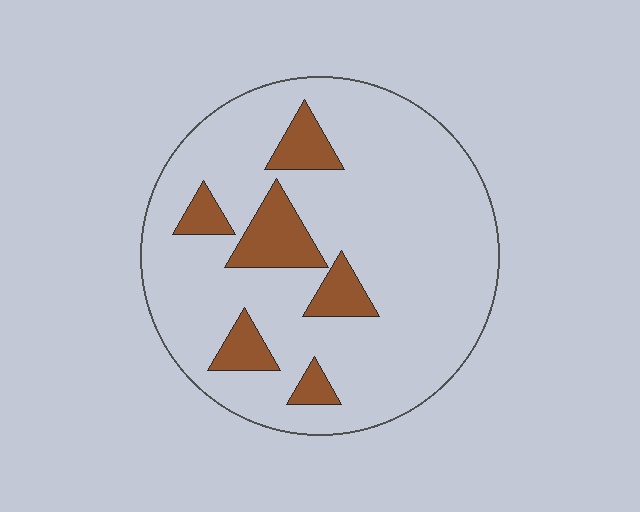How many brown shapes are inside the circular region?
6.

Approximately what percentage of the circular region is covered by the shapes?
Approximately 15%.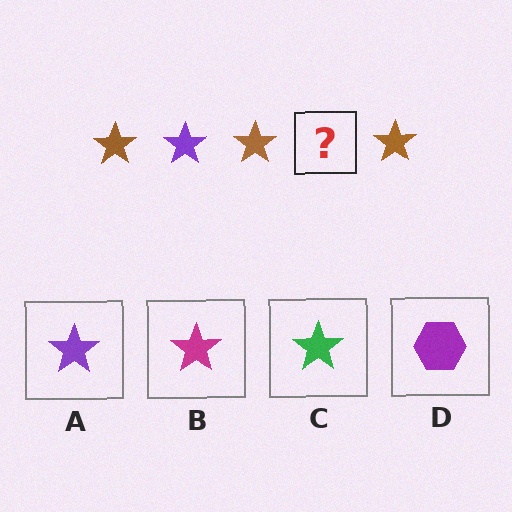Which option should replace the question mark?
Option A.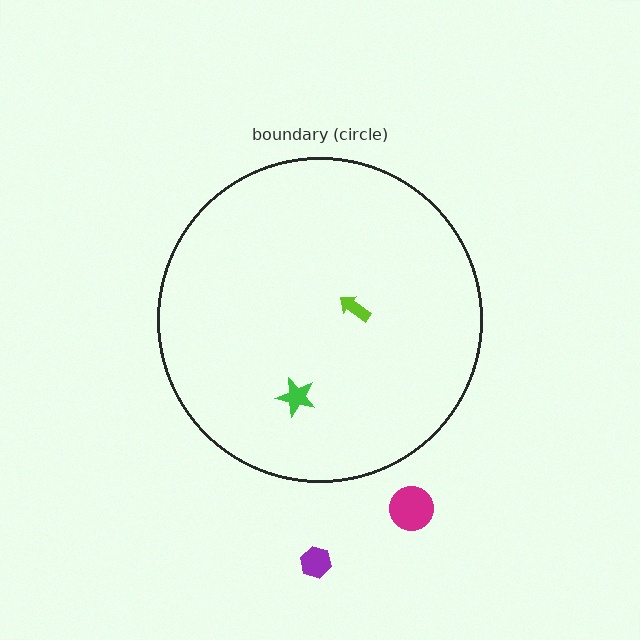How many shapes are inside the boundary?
2 inside, 2 outside.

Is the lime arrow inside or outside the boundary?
Inside.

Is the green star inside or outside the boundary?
Inside.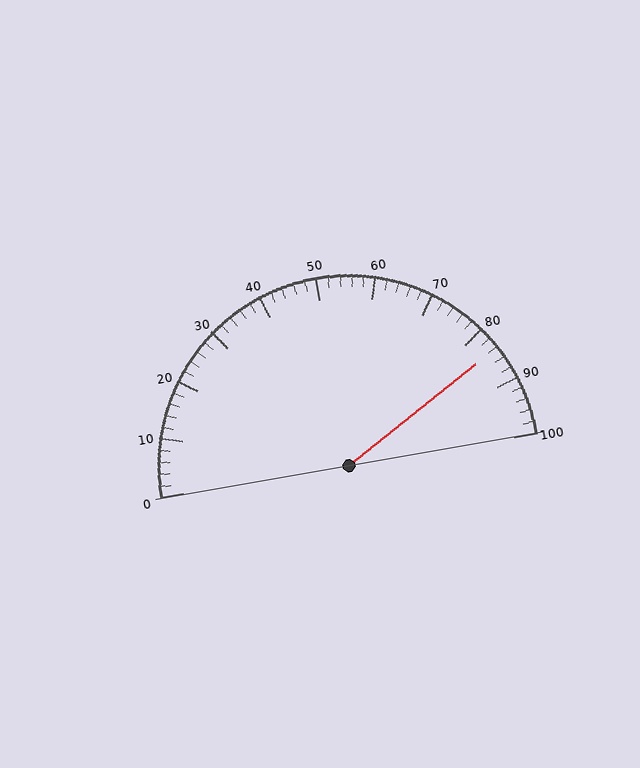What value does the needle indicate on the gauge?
The needle indicates approximately 84.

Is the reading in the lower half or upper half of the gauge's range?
The reading is in the upper half of the range (0 to 100).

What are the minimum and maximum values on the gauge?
The gauge ranges from 0 to 100.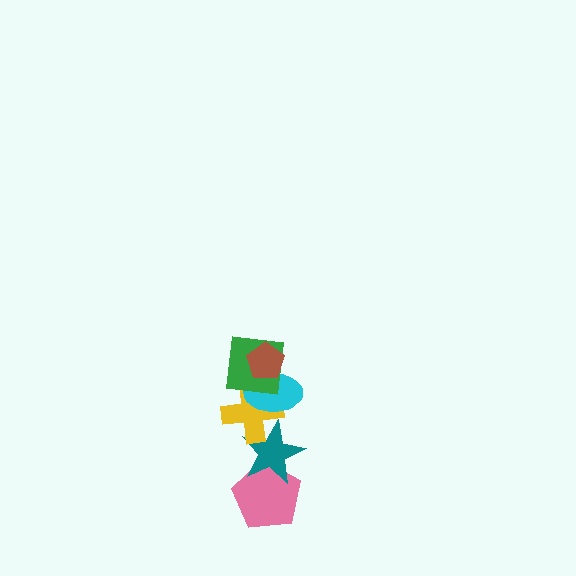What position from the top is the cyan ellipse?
The cyan ellipse is 3rd from the top.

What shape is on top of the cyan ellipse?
The green square is on top of the cyan ellipse.